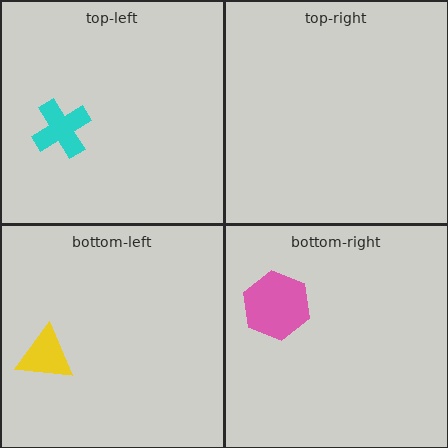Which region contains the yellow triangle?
The bottom-left region.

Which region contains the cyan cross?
The top-left region.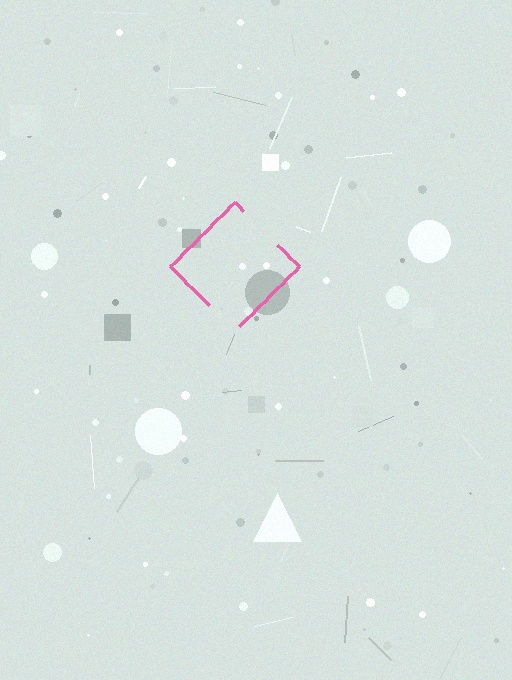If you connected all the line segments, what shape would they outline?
They would outline a diamond.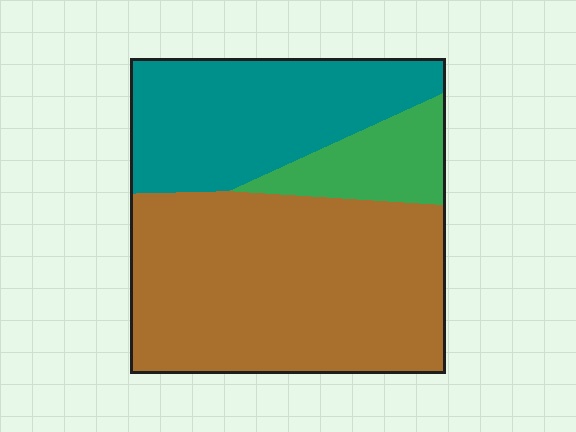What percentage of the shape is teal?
Teal covers 31% of the shape.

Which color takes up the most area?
Brown, at roughly 55%.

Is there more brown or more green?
Brown.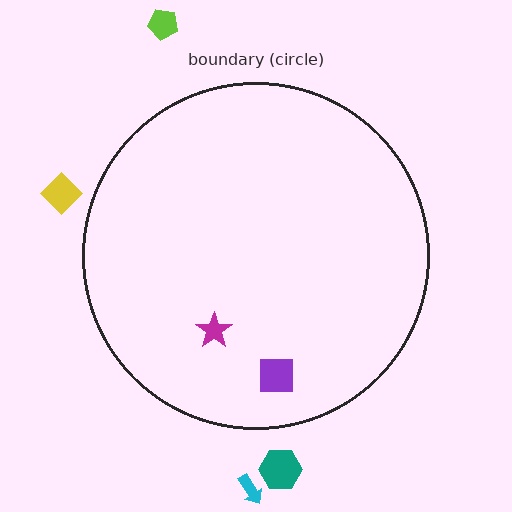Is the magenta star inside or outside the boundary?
Inside.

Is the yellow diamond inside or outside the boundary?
Outside.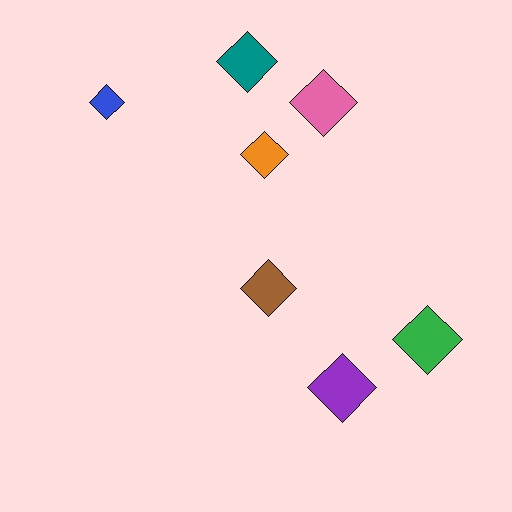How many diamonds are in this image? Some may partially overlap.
There are 7 diamonds.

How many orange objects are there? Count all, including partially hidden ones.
There is 1 orange object.